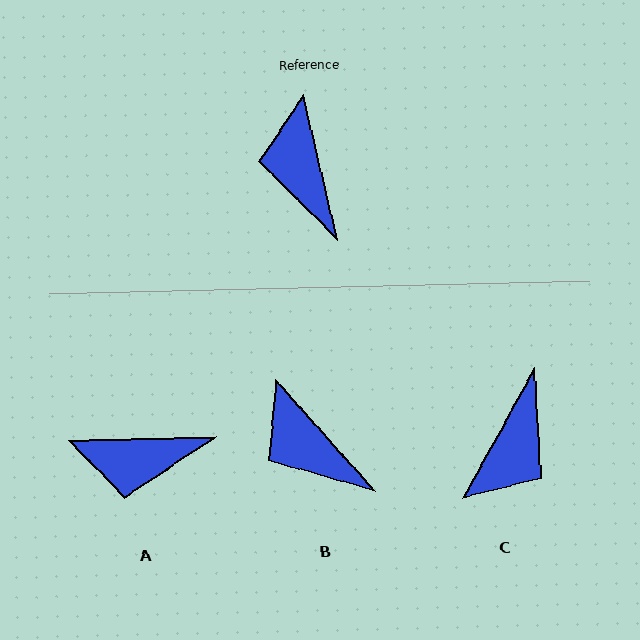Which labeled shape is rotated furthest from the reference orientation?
C, about 138 degrees away.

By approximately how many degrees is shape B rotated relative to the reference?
Approximately 28 degrees counter-clockwise.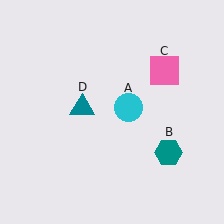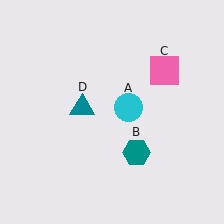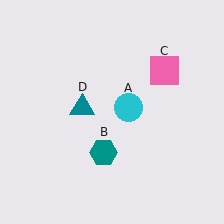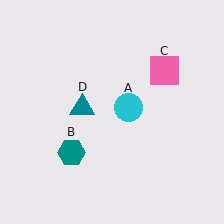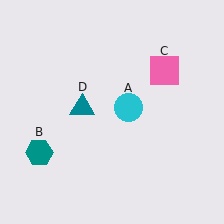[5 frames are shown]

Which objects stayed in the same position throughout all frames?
Cyan circle (object A) and pink square (object C) and teal triangle (object D) remained stationary.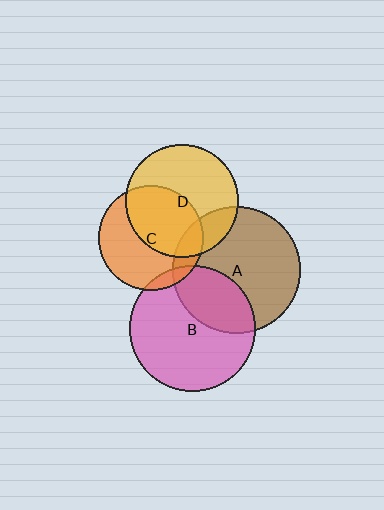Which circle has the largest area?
Circle A (brown).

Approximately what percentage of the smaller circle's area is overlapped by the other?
Approximately 5%.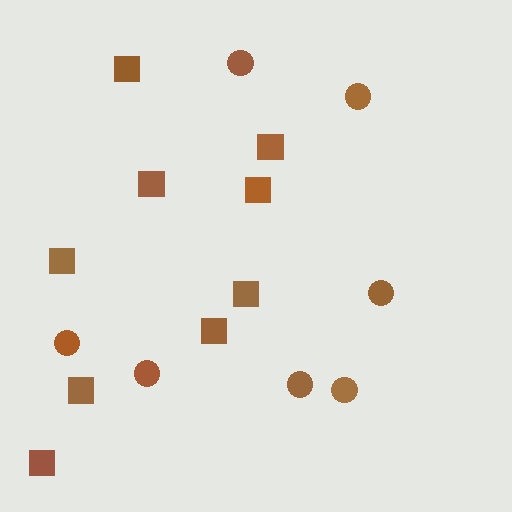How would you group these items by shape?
There are 2 groups: one group of circles (7) and one group of squares (9).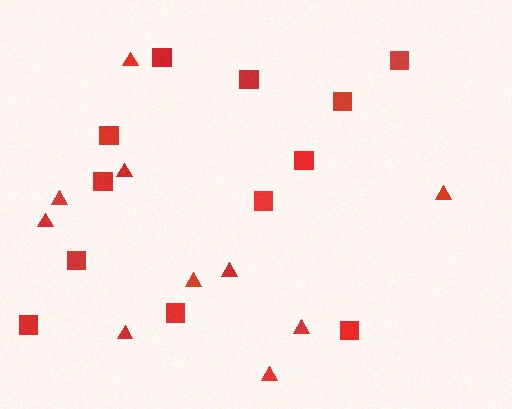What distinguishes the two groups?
There are 2 groups: one group of triangles (10) and one group of squares (12).